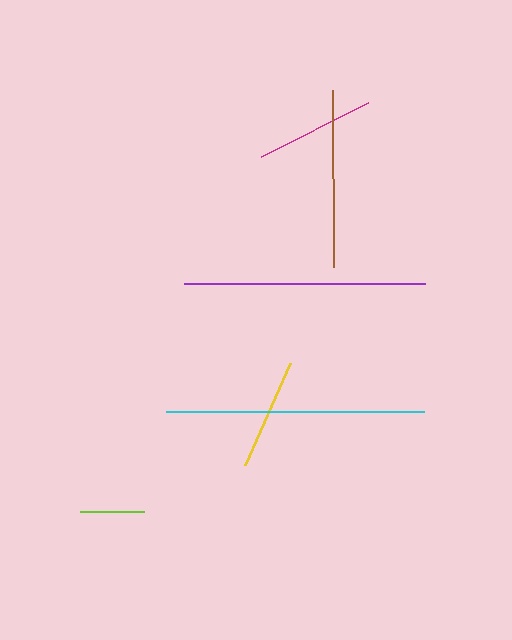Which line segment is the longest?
The cyan line is the longest at approximately 258 pixels.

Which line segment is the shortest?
The lime line is the shortest at approximately 63 pixels.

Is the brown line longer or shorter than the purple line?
The purple line is longer than the brown line.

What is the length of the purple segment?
The purple segment is approximately 241 pixels long.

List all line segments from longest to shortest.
From longest to shortest: cyan, purple, brown, magenta, yellow, lime.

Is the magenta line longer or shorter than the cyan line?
The cyan line is longer than the magenta line.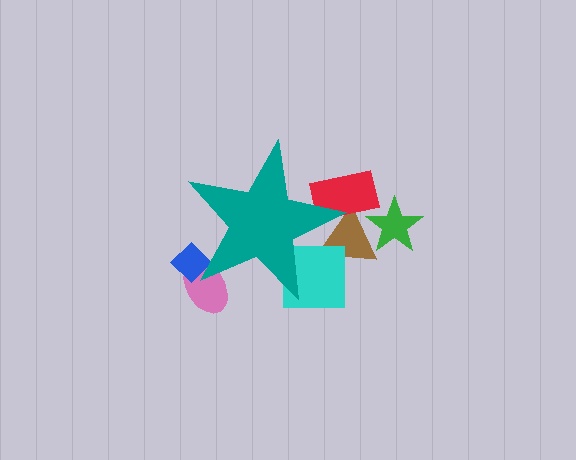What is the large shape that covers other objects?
A teal star.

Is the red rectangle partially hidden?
Yes, the red rectangle is partially hidden behind the teal star.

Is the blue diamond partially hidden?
Yes, the blue diamond is partially hidden behind the teal star.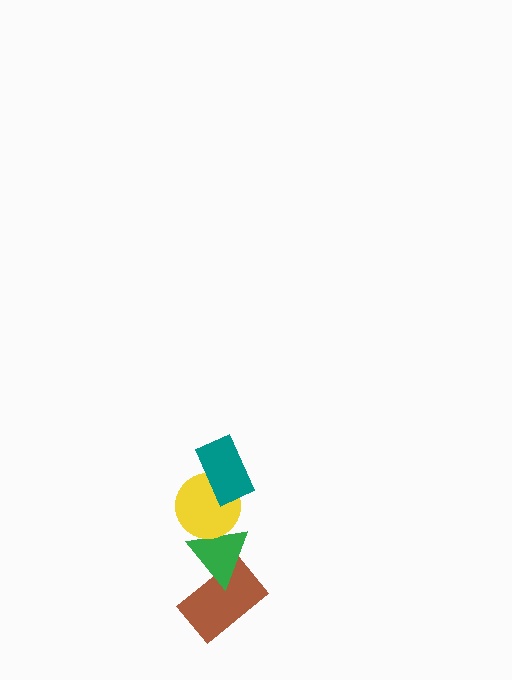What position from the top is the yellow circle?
The yellow circle is 2nd from the top.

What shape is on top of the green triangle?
The yellow circle is on top of the green triangle.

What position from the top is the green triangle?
The green triangle is 3rd from the top.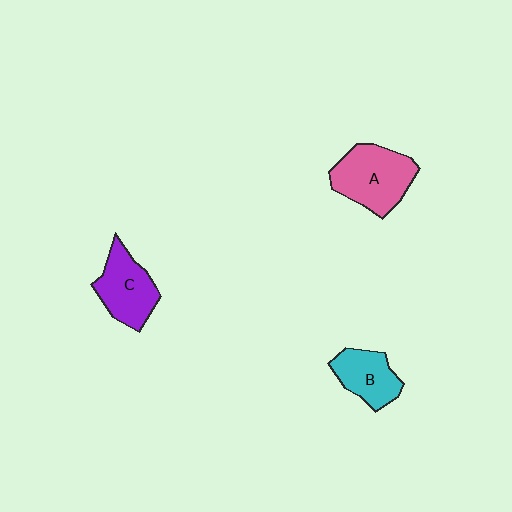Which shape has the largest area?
Shape A (pink).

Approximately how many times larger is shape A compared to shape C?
Approximately 1.2 times.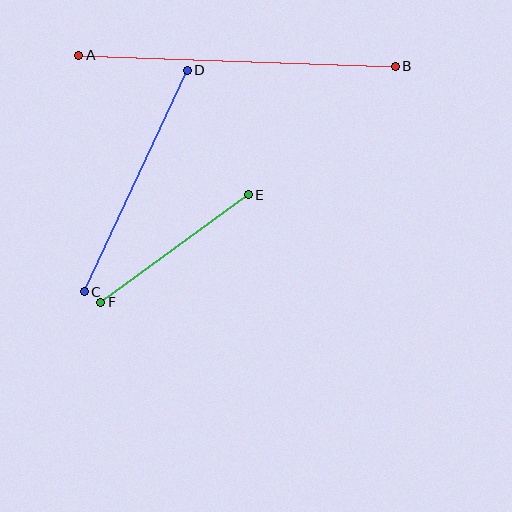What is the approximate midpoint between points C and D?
The midpoint is at approximately (136, 181) pixels.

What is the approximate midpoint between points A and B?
The midpoint is at approximately (237, 61) pixels.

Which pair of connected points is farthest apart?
Points A and B are farthest apart.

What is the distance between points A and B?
The distance is approximately 316 pixels.